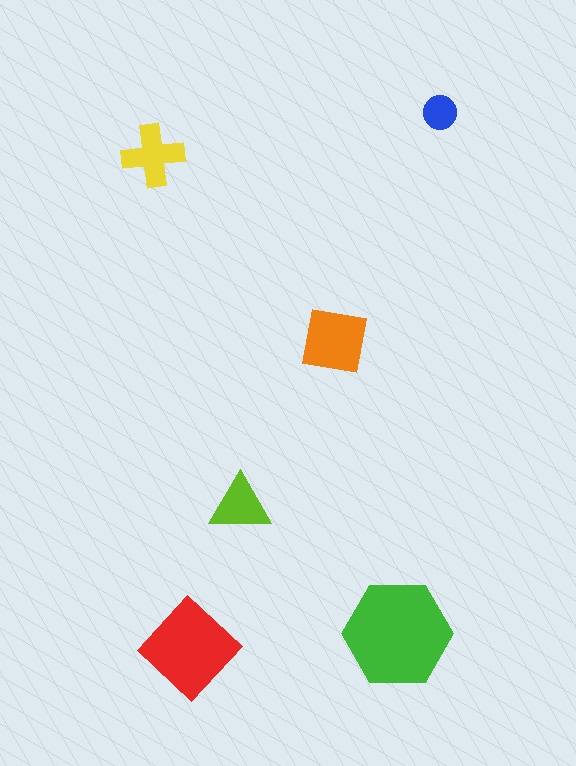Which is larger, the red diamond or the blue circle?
The red diamond.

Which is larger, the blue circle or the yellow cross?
The yellow cross.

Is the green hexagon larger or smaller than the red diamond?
Larger.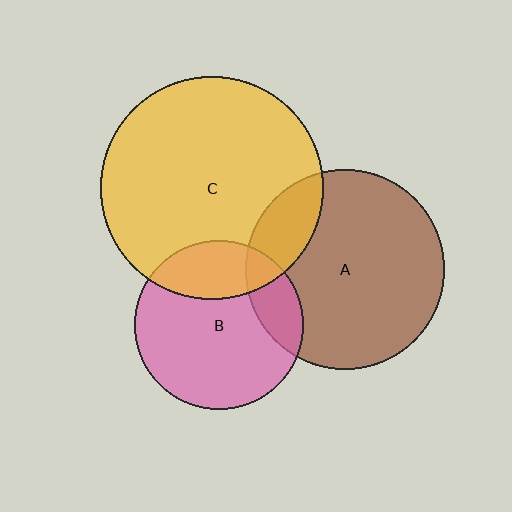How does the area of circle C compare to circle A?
Approximately 1.3 times.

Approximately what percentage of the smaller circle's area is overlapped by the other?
Approximately 15%.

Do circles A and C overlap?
Yes.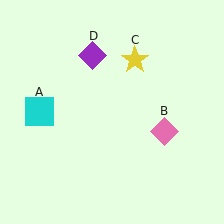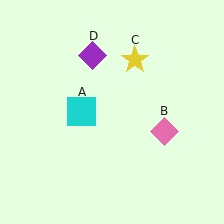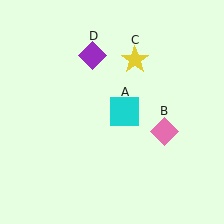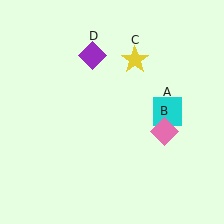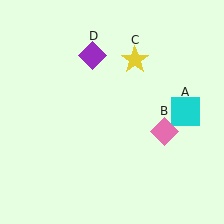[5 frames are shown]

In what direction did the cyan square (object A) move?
The cyan square (object A) moved right.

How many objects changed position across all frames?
1 object changed position: cyan square (object A).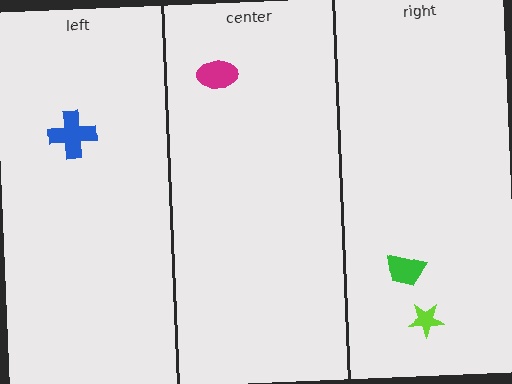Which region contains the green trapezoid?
The right region.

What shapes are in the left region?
The blue cross.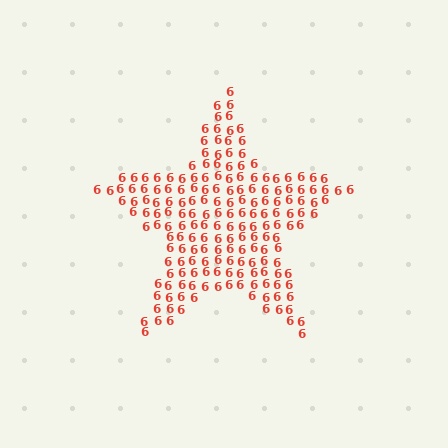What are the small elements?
The small elements are digit 6's.